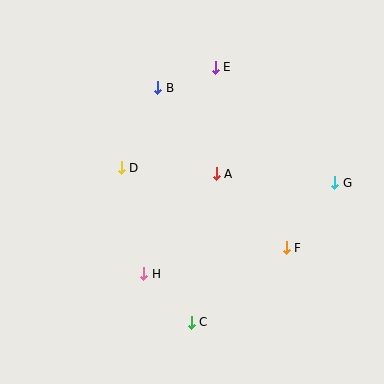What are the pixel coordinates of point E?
Point E is at (215, 67).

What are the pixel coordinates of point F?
Point F is at (286, 248).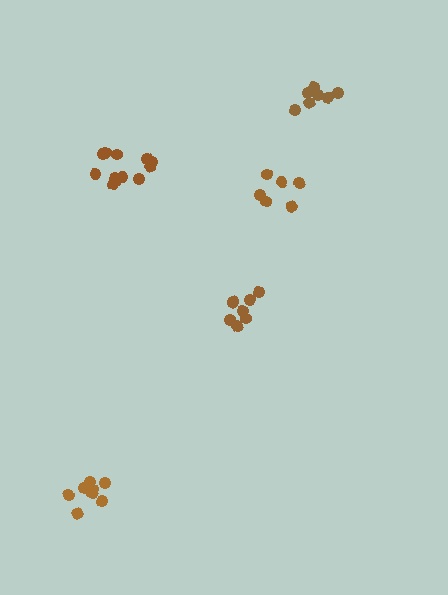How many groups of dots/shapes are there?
There are 5 groups.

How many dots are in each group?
Group 1: 9 dots, Group 2: 12 dots, Group 3: 8 dots, Group 4: 8 dots, Group 5: 6 dots (43 total).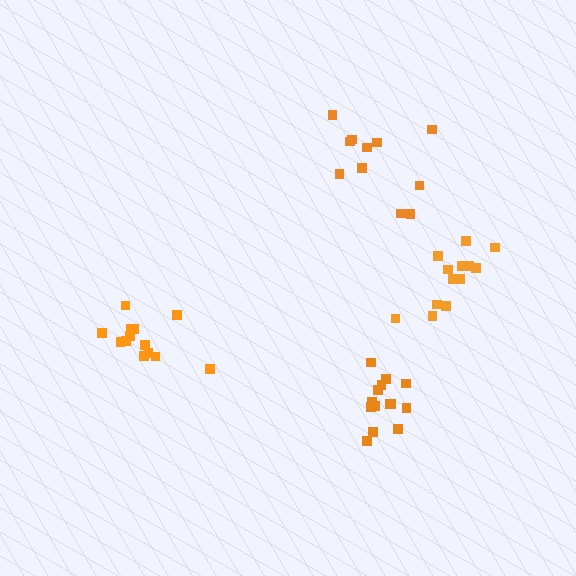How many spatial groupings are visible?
There are 4 spatial groupings.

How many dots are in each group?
Group 1: 13 dots, Group 2: 14 dots, Group 3: 13 dots, Group 4: 12 dots (52 total).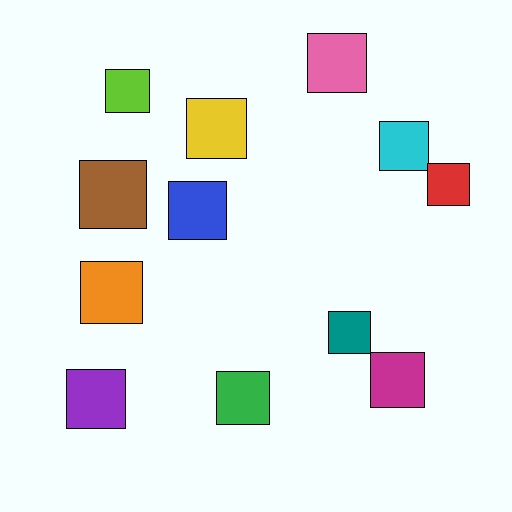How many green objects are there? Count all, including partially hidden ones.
There is 1 green object.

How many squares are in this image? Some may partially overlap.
There are 12 squares.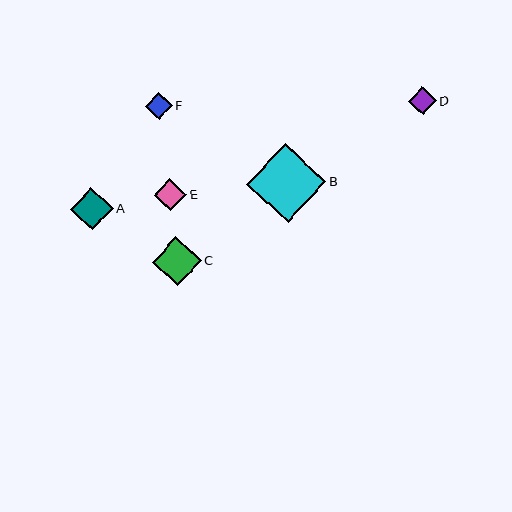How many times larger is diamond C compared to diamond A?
Diamond C is approximately 1.1 times the size of diamond A.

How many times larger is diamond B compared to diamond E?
Diamond B is approximately 2.4 times the size of diamond E.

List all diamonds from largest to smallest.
From largest to smallest: B, C, A, E, D, F.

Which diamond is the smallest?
Diamond F is the smallest with a size of approximately 27 pixels.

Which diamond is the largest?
Diamond B is the largest with a size of approximately 79 pixels.